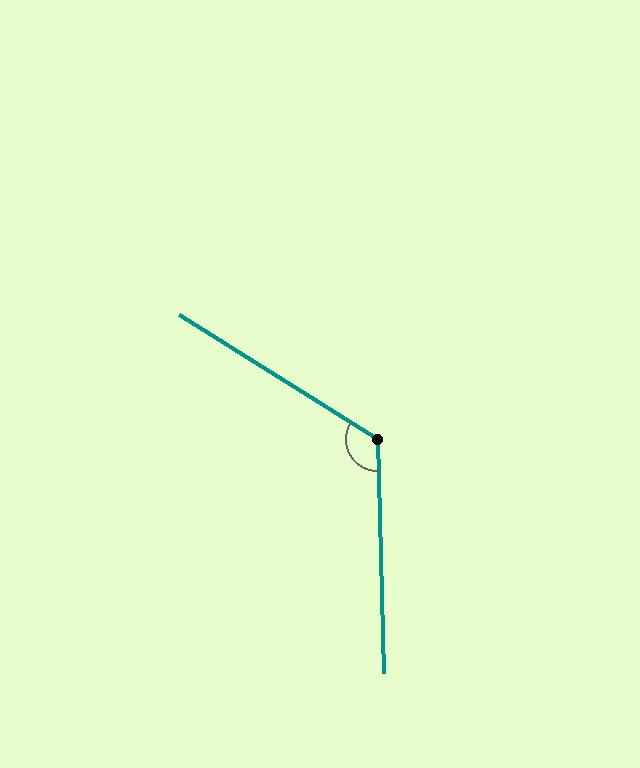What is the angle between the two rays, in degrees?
Approximately 123 degrees.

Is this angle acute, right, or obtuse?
It is obtuse.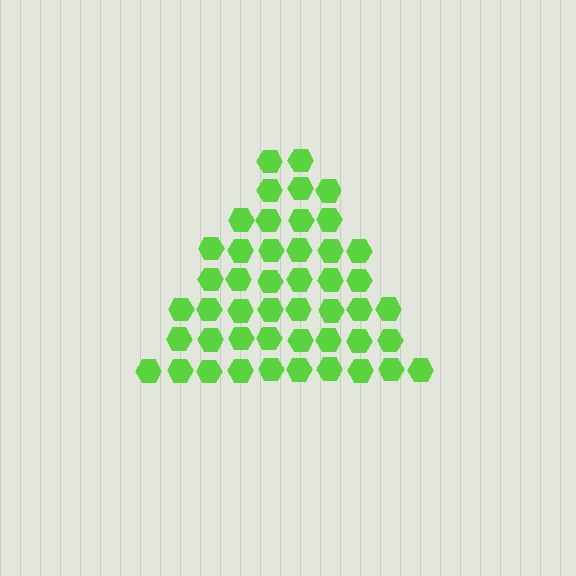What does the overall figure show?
The overall figure shows a triangle.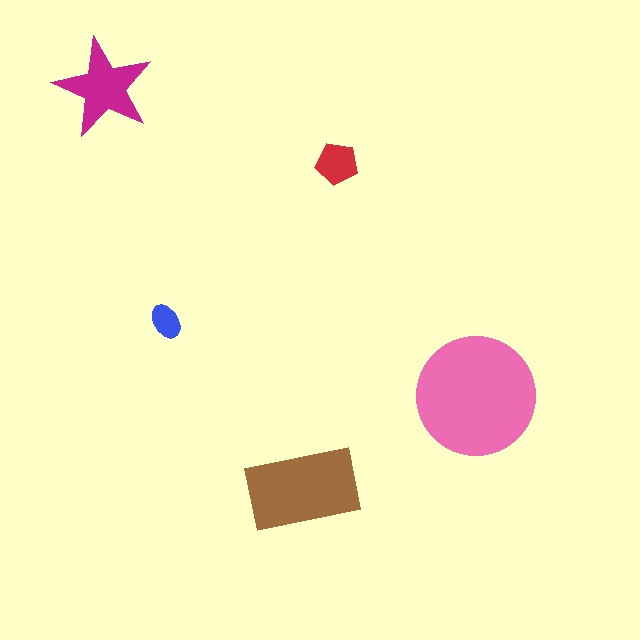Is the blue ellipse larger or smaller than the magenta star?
Smaller.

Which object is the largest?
The pink circle.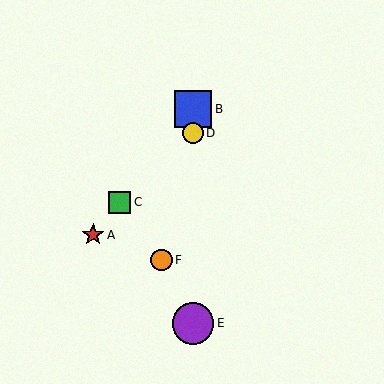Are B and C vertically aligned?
No, B is at x≈193 and C is at x≈120.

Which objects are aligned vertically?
Objects B, D, E are aligned vertically.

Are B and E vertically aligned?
Yes, both are at x≈193.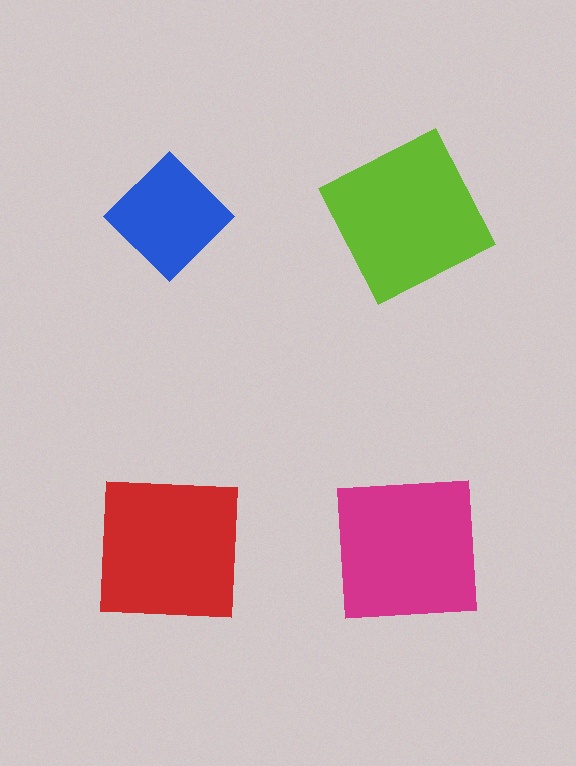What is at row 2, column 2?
A magenta square.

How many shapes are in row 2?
2 shapes.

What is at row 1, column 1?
A blue diamond.